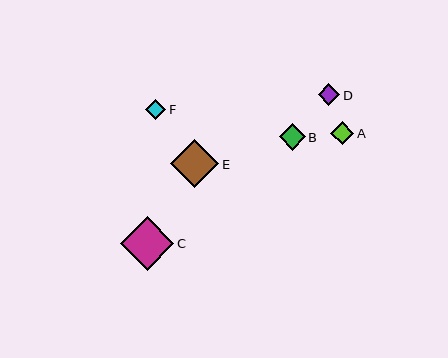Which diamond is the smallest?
Diamond F is the smallest with a size of approximately 20 pixels.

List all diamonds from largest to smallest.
From largest to smallest: C, E, B, A, D, F.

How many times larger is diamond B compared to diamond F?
Diamond B is approximately 1.3 times the size of diamond F.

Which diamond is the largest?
Diamond C is the largest with a size of approximately 53 pixels.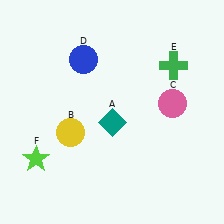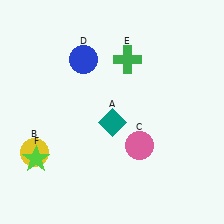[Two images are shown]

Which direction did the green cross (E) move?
The green cross (E) moved left.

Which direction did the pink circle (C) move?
The pink circle (C) moved down.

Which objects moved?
The objects that moved are: the yellow circle (B), the pink circle (C), the green cross (E).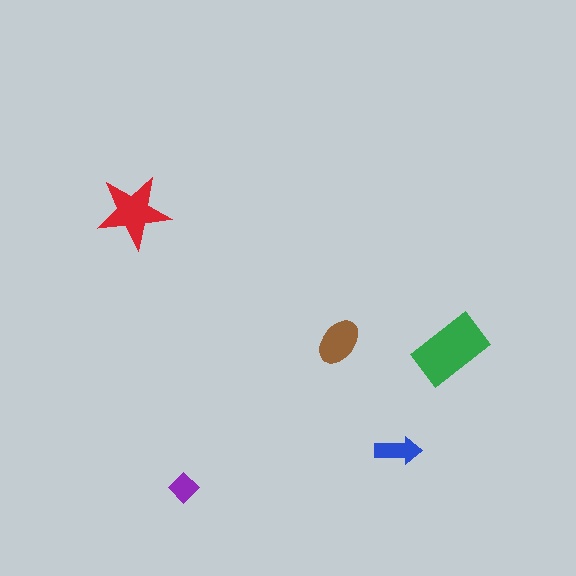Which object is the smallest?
The purple diamond.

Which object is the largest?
The green rectangle.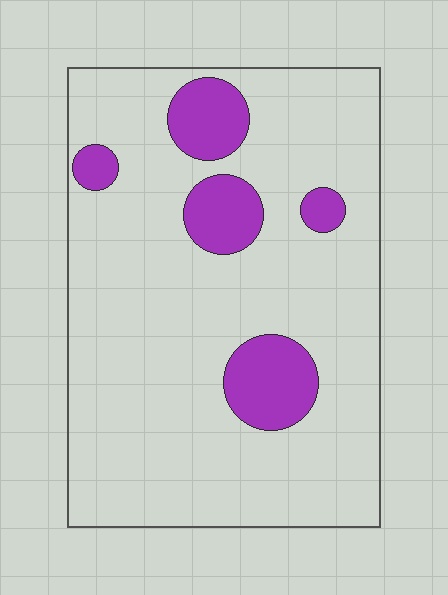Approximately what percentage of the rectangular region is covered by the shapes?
Approximately 15%.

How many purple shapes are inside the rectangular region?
5.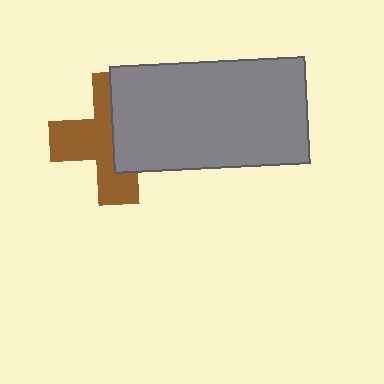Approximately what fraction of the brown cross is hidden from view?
Roughly 46% of the brown cross is hidden behind the gray rectangle.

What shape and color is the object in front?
The object in front is a gray rectangle.